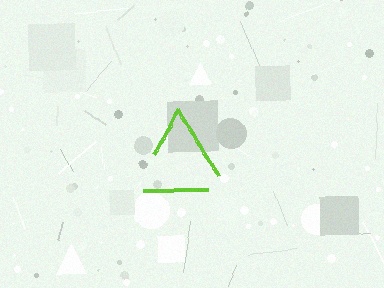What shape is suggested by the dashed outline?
The dashed outline suggests a triangle.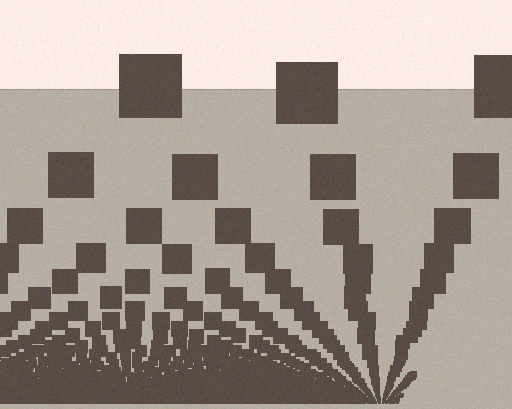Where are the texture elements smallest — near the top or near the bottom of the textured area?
Near the bottom.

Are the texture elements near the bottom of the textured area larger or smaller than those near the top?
Smaller. The gradient is inverted — elements near the bottom are smaller and denser.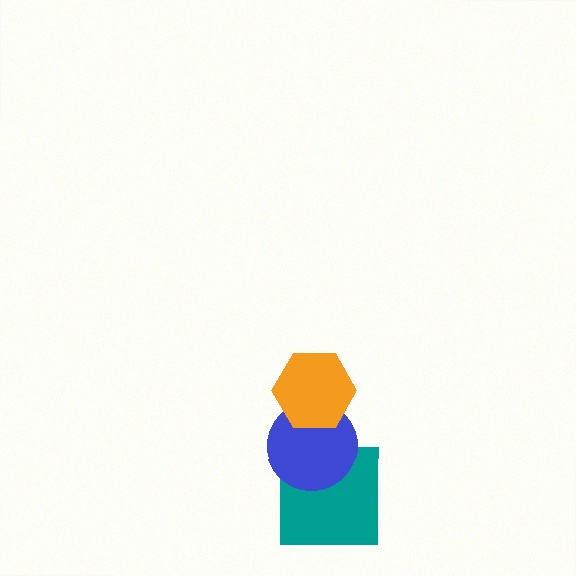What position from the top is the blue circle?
The blue circle is 2nd from the top.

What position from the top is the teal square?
The teal square is 3rd from the top.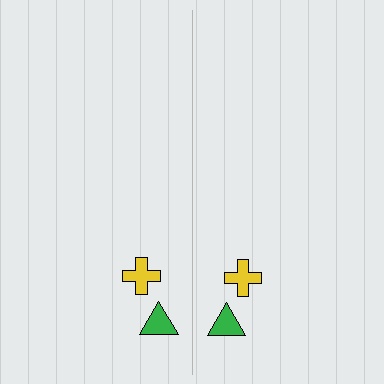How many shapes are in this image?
There are 4 shapes in this image.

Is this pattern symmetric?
Yes, this pattern has bilateral (reflection) symmetry.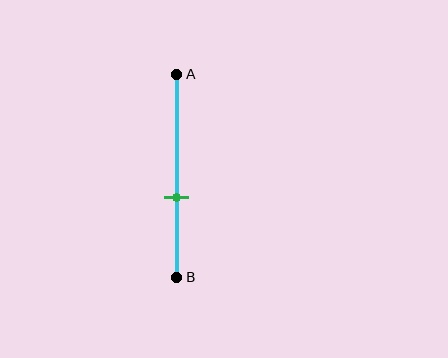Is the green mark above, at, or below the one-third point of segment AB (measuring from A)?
The green mark is below the one-third point of segment AB.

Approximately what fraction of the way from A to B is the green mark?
The green mark is approximately 60% of the way from A to B.